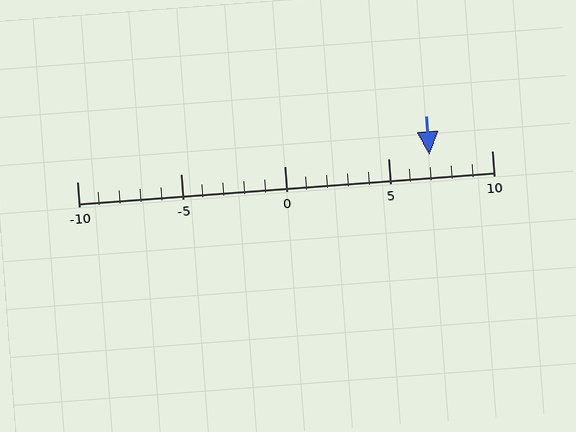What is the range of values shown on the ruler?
The ruler shows values from -10 to 10.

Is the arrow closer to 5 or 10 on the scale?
The arrow is closer to 5.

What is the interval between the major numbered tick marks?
The major tick marks are spaced 5 units apart.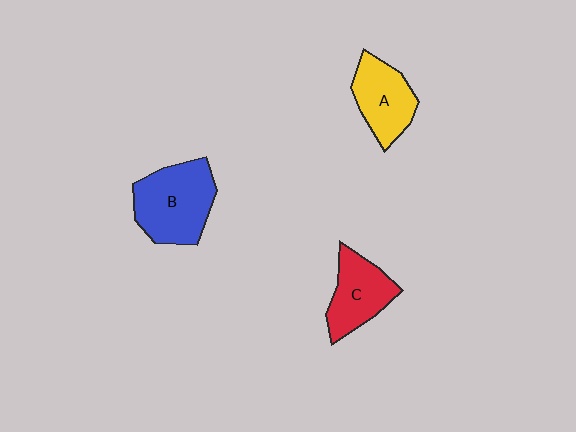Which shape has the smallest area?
Shape C (red).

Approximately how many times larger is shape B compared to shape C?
Approximately 1.4 times.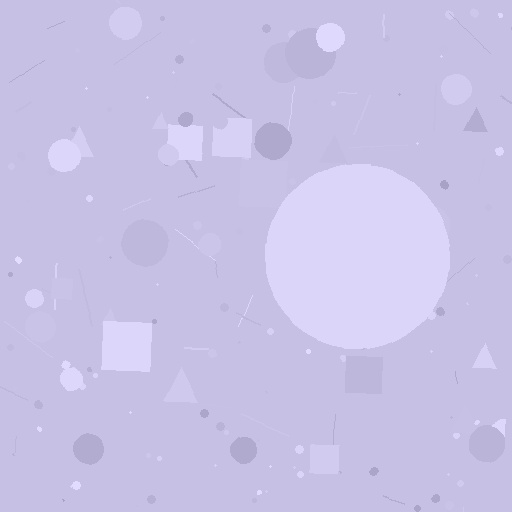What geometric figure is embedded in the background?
A circle is embedded in the background.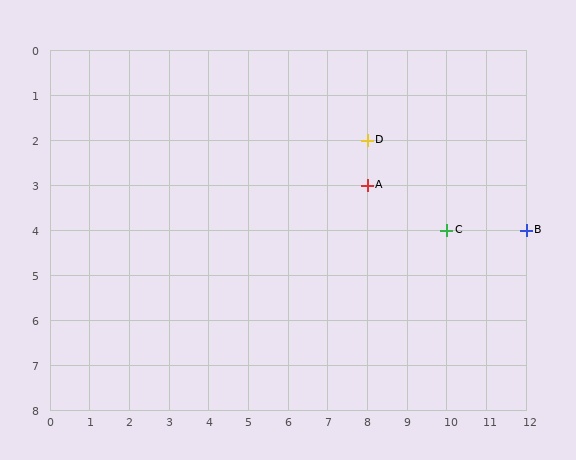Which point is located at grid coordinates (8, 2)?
Point D is at (8, 2).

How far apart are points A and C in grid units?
Points A and C are 2 columns and 1 row apart (about 2.2 grid units diagonally).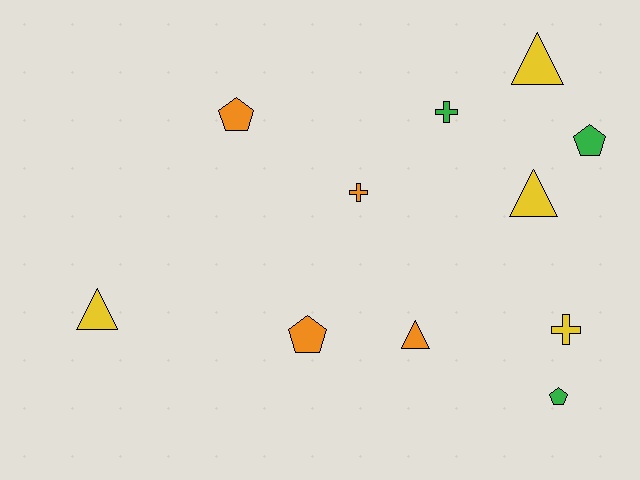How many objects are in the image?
There are 11 objects.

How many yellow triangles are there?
There are 3 yellow triangles.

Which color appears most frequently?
Orange, with 4 objects.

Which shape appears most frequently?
Pentagon, with 4 objects.